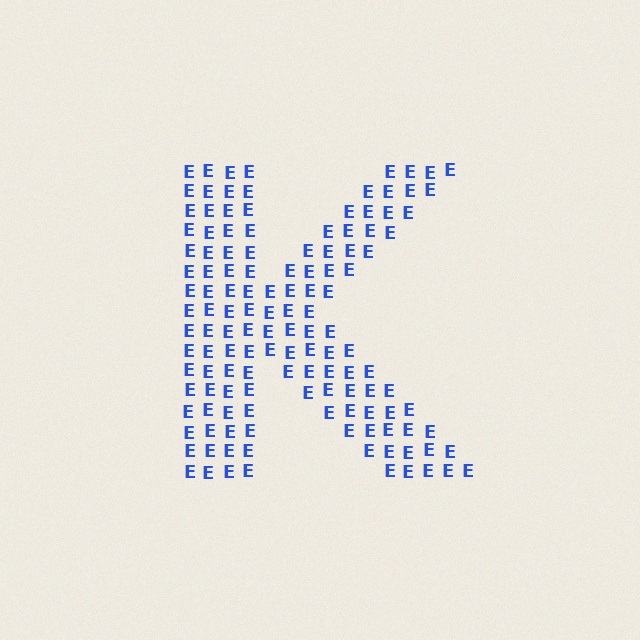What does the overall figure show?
The overall figure shows the letter K.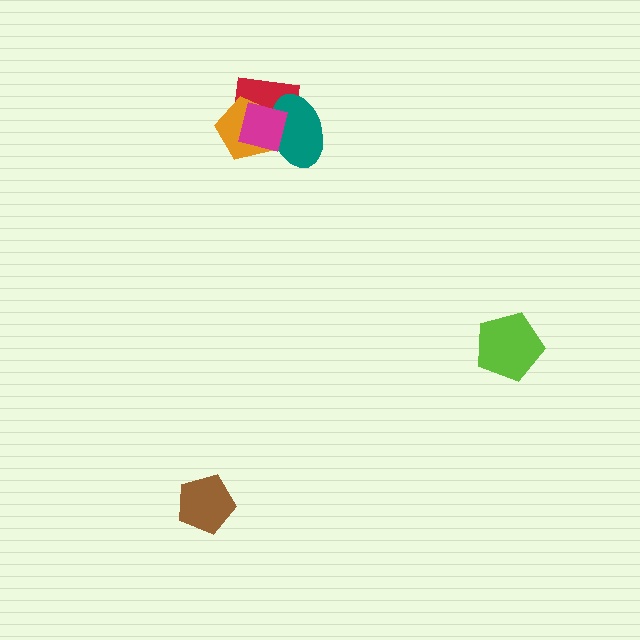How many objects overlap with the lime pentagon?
0 objects overlap with the lime pentagon.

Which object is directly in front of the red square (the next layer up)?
The orange pentagon is directly in front of the red square.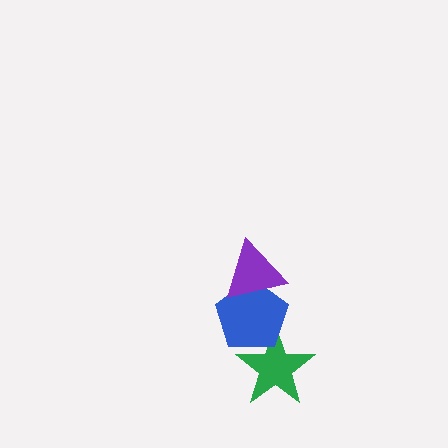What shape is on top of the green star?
The blue pentagon is on top of the green star.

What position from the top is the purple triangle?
The purple triangle is 1st from the top.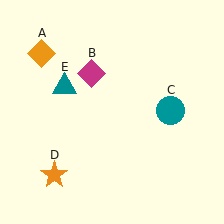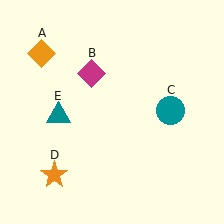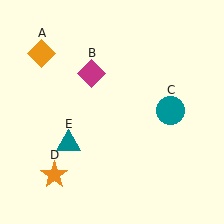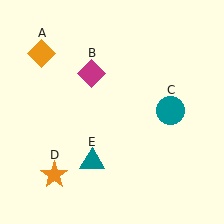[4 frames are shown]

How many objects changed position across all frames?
1 object changed position: teal triangle (object E).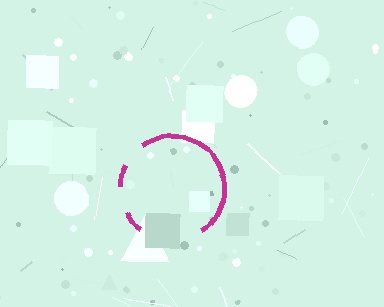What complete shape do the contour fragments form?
The contour fragments form a circle.